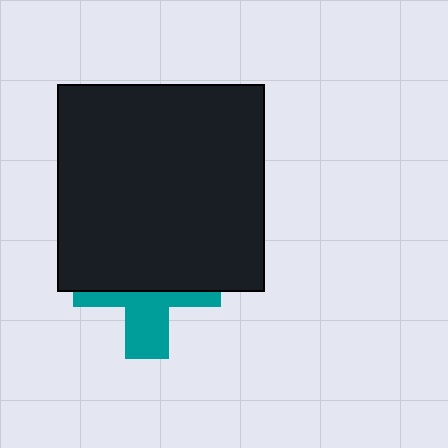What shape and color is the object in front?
The object in front is a black square.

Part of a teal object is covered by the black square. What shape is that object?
It is a cross.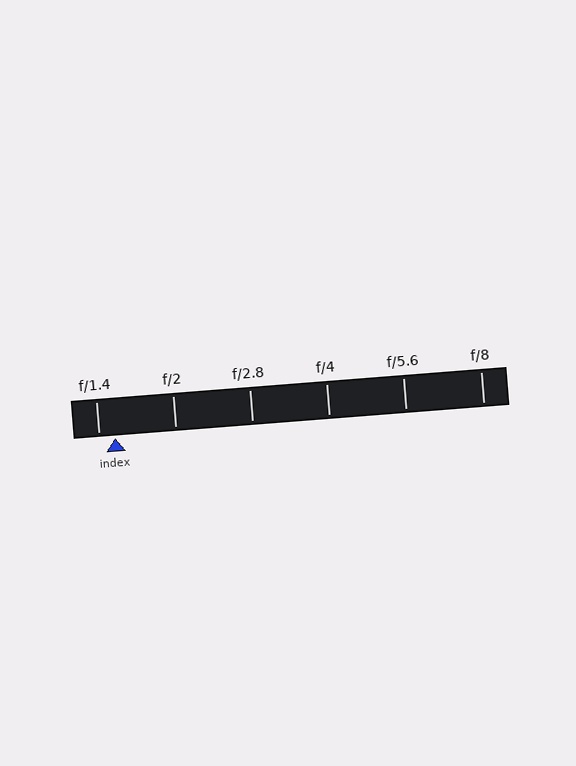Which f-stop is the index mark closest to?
The index mark is closest to f/1.4.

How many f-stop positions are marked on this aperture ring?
There are 6 f-stop positions marked.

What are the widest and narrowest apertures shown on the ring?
The widest aperture shown is f/1.4 and the narrowest is f/8.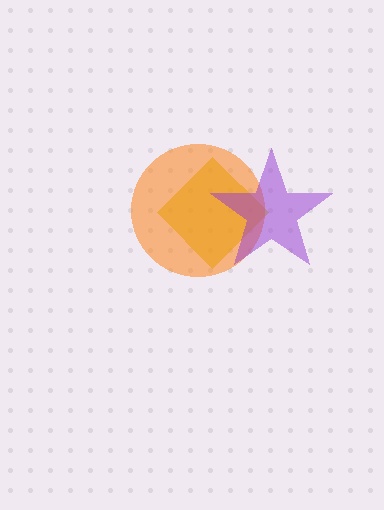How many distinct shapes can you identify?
There are 3 distinct shapes: a yellow diamond, an orange circle, a purple star.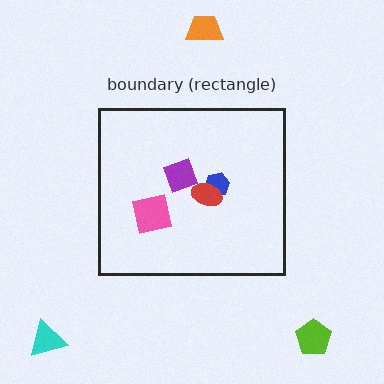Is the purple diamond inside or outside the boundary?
Inside.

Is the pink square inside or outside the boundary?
Inside.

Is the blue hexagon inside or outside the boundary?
Inside.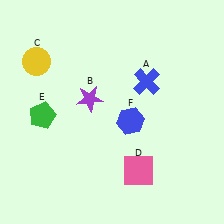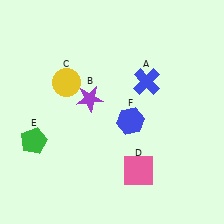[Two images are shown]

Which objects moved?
The objects that moved are: the yellow circle (C), the green pentagon (E).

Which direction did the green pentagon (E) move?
The green pentagon (E) moved down.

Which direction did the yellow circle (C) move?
The yellow circle (C) moved right.